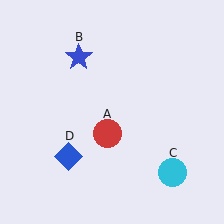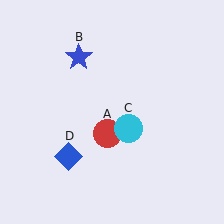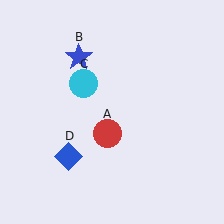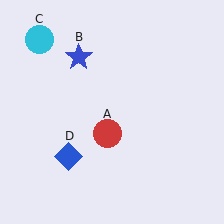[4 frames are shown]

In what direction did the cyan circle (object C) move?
The cyan circle (object C) moved up and to the left.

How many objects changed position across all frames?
1 object changed position: cyan circle (object C).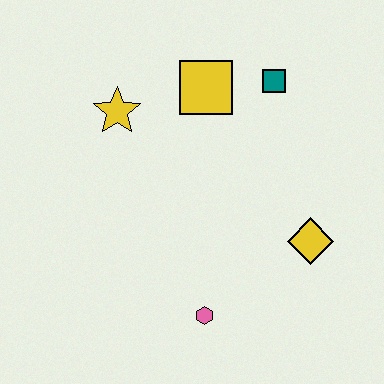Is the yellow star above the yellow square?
No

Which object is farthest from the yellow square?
The pink hexagon is farthest from the yellow square.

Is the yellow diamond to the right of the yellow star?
Yes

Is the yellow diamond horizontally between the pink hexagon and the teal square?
No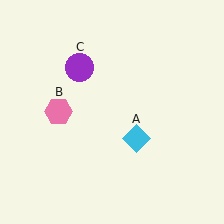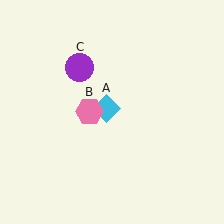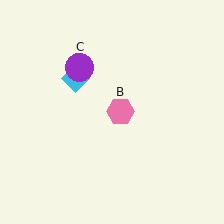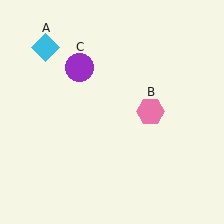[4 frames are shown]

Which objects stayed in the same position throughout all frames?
Purple circle (object C) remained stationary.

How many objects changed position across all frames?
2 objects changed position: cyan diamond (object A), pink hexagon (object B).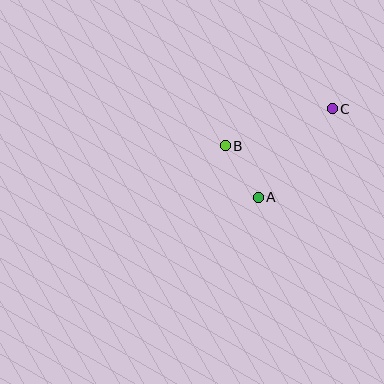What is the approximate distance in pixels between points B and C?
The distance between B and C is approximately 113 pixels.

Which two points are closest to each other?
Points A and B are closest to each other.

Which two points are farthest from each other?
Points A and C are farthest from each other.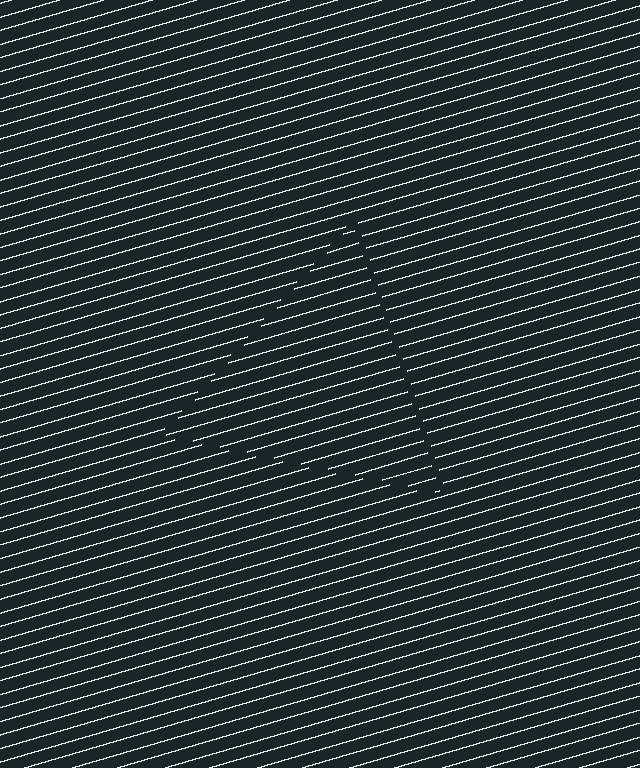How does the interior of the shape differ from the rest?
The interior of the shape contains the same grating, shifted by half a period — the contour is defined by the phase discontinuity where line-ends from the inner and outer gratings abut.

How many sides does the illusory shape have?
3 sides — the line-ends trace a triangle.